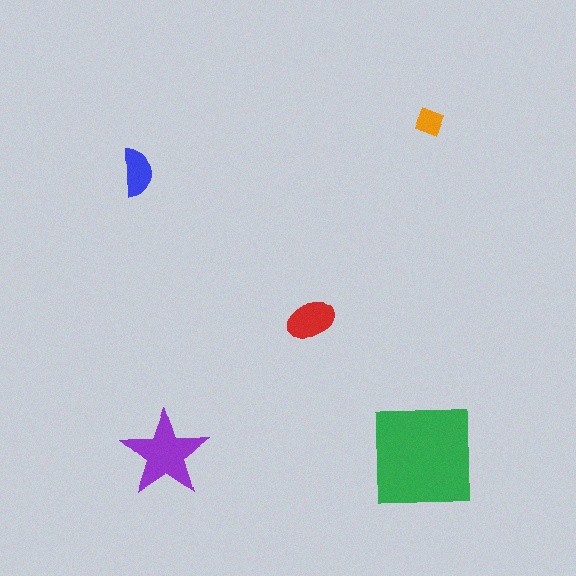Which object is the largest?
The green square.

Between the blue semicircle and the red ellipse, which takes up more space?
The red ellipse.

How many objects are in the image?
There are 5 objects in the image.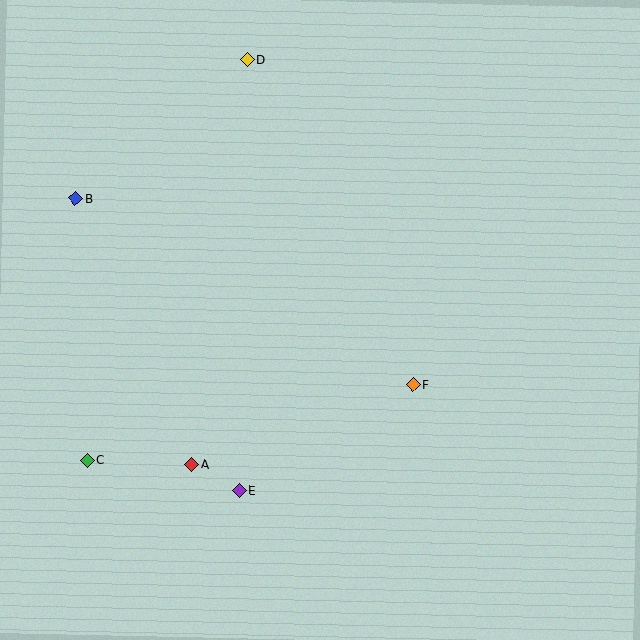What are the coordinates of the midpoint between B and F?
The midpoint between B and F is at (244, 292).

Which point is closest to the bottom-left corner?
Point C is closest to the bottom-left corner.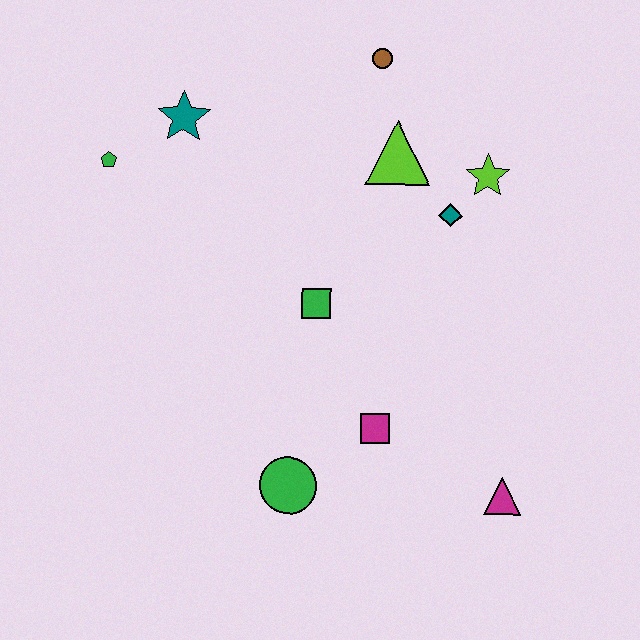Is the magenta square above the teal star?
No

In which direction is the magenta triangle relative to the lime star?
The magenta triangle is below the lime star.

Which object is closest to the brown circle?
The lime triangle is closest to the brown circle.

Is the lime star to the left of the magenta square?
No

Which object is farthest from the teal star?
The magenta triangle is farthest from the teal star.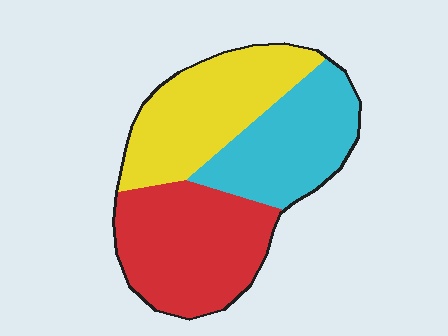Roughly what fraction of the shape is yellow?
Yellow covers roughly 35% of the shape.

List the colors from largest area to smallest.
From largest to smallest: red, yellow, cyan.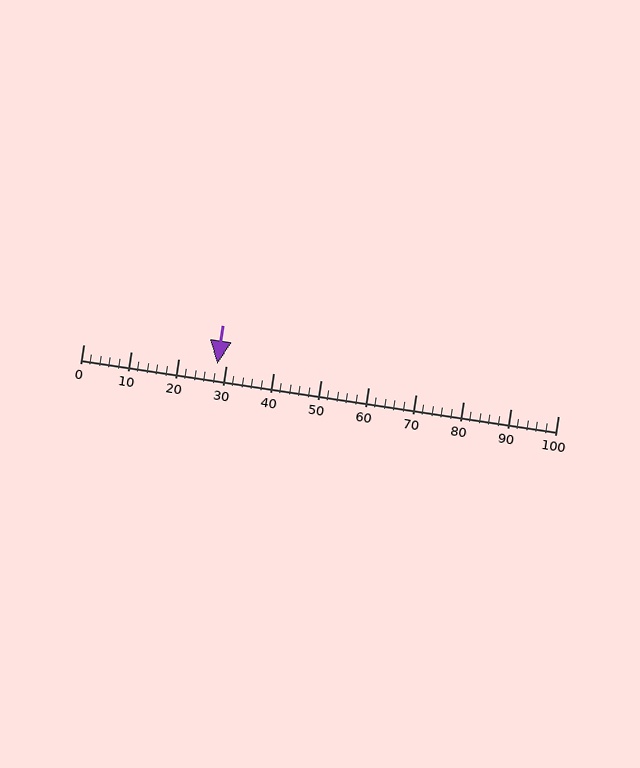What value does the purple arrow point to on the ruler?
The purple arrow points to approximately 28.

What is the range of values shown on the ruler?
The ruler shows values from 0 to 100.